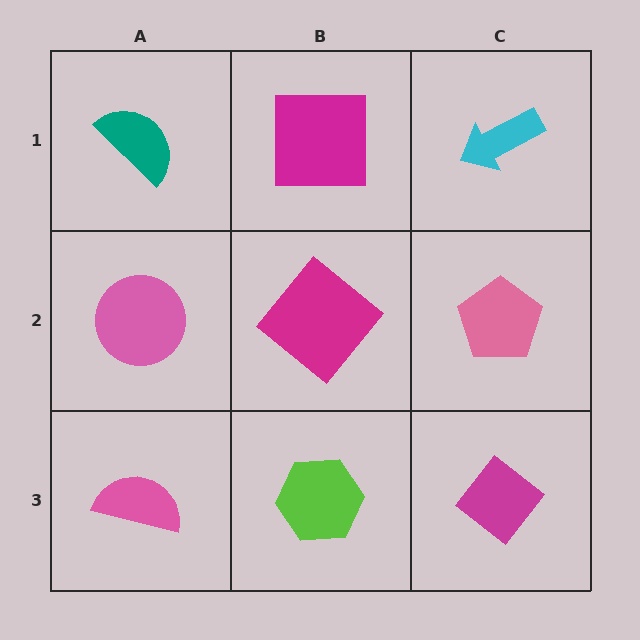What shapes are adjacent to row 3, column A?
A pink circle (row 2, column A), a lime hexagon (row 3, column B).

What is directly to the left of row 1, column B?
A teal semicircle.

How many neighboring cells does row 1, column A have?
2.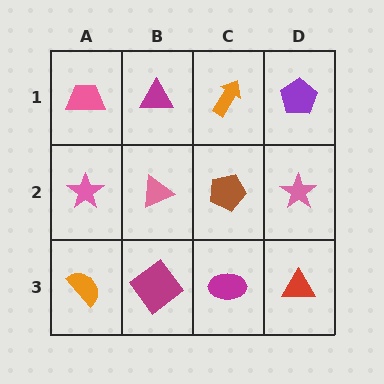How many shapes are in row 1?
4 shapes.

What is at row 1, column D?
A purple pentagon.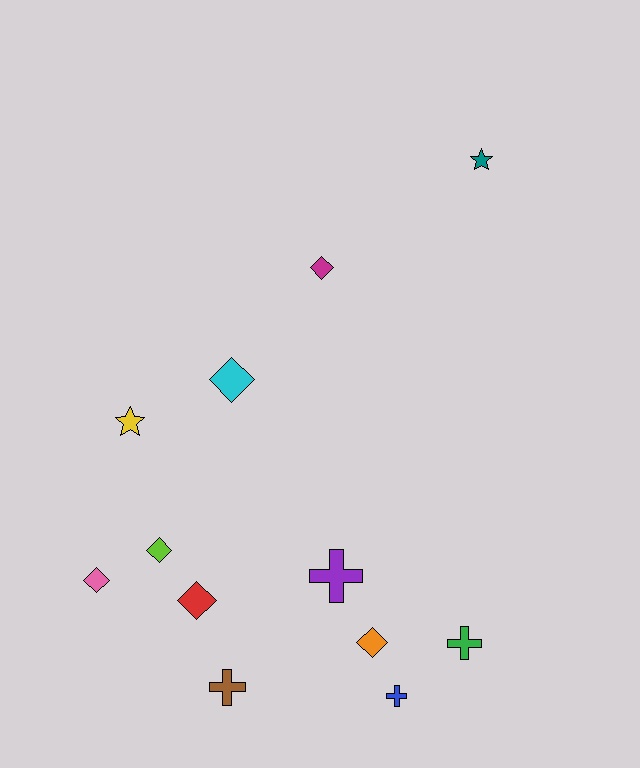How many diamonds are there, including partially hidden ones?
There are 6 diamonds.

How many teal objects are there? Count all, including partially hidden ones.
There is 1 teal object.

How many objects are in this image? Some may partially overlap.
There are 12 objects.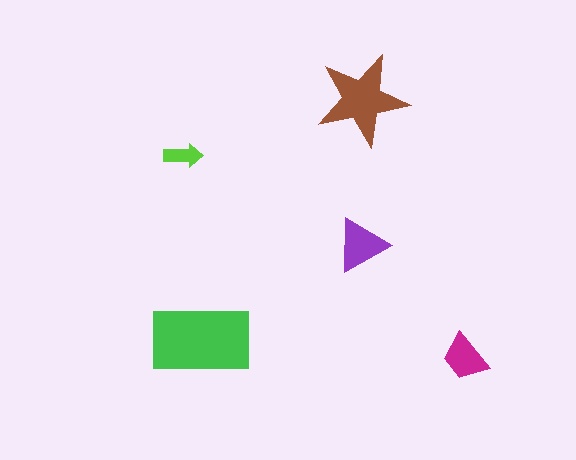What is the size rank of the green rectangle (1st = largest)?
1st.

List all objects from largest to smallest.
The green rectangle, the brown star, the purple triangle, the magenta trapezoid, the lime arrow.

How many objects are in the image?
There are 5 objects in the image.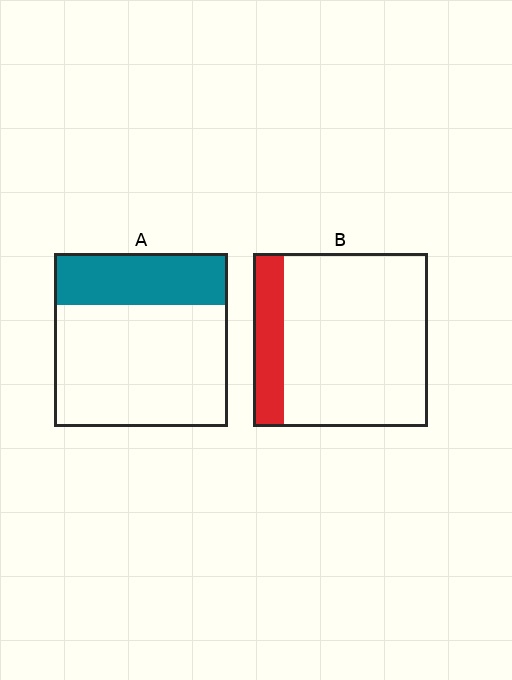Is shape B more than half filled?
No.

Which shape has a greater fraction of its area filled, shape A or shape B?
Shape A.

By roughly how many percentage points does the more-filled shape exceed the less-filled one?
By roughly 10 percentage points (A over B).